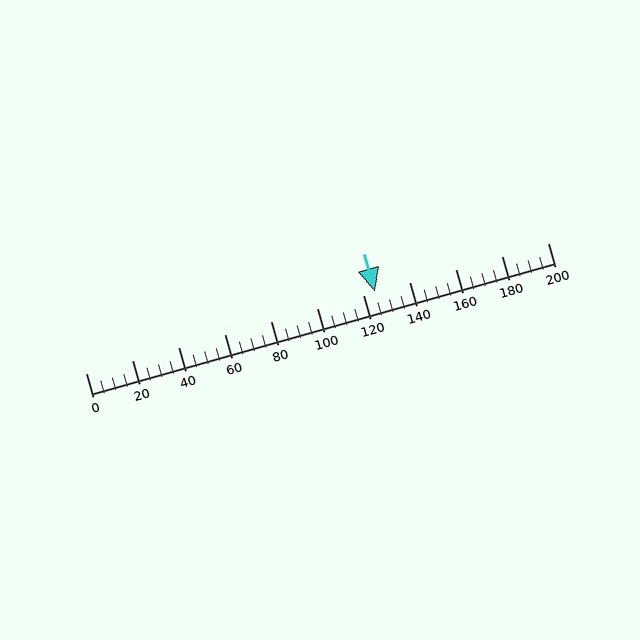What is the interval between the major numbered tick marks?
The major tick marks are spaced 20 units apart.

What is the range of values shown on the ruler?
The ruler shows values from 0 to 200.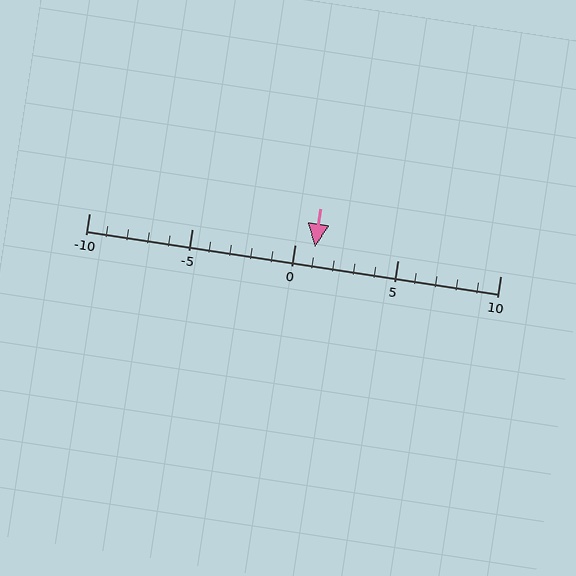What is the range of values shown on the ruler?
The ruler shows values from -10 to 10.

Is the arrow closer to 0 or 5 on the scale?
The arrow is closer to 0.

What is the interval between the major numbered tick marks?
The major tick marks are spaced 5 units apart.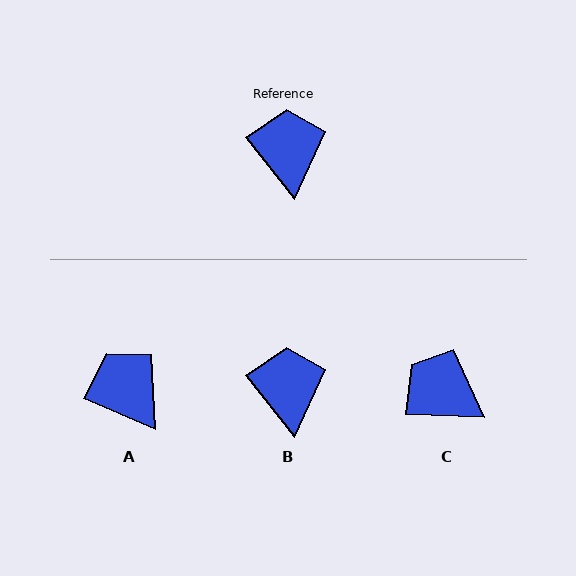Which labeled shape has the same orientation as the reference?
B.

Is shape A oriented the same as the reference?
No, it is off by about 28 degrees.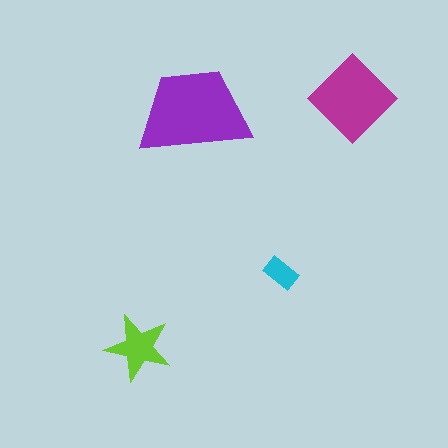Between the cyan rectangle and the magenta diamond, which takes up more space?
The magenta diamond.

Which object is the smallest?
The cyan rectangle.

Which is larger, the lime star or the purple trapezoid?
The purple trapezoid.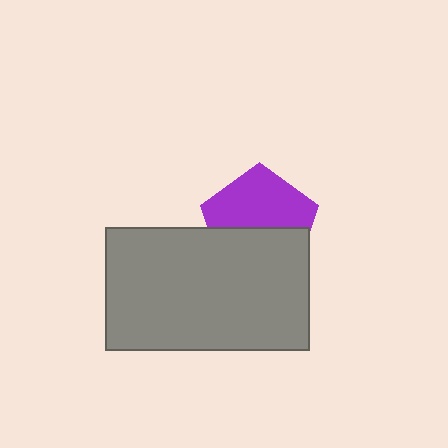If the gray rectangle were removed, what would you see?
You would see the complete purple pentagon.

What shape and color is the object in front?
The object in front is a gray rectangle.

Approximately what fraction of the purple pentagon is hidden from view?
Roughly 46% of the purple pentagon is hidden behind the gray rectangle.